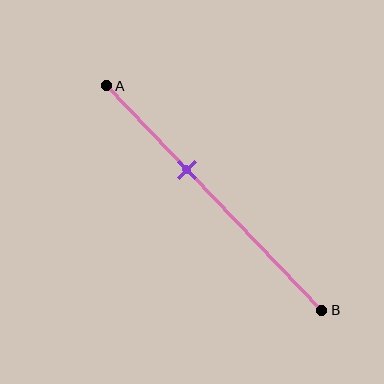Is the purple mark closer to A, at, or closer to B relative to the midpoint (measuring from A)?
The purple mark is closer to point A than the midpoint of segment AB.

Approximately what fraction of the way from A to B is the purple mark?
The purple mark is approximately 35% of the way from A to B.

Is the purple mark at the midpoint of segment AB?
No, the mark is at about 35% from A, not at the 50% midpoint.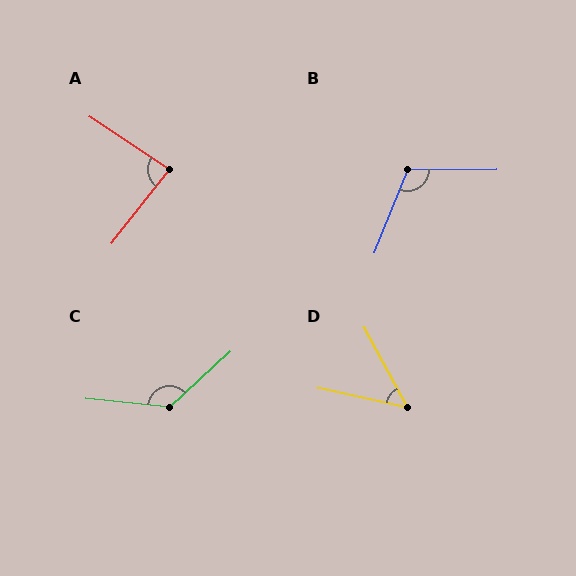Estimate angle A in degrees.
Approximately 85 degrees.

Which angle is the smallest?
D, at approximately 49 degrees.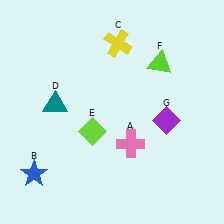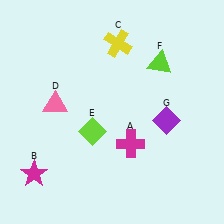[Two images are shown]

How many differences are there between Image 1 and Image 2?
There are 3 differences between the two images.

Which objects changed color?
A changed from pink to magenta. B changed from blue to magenta. D changed from teal to pink.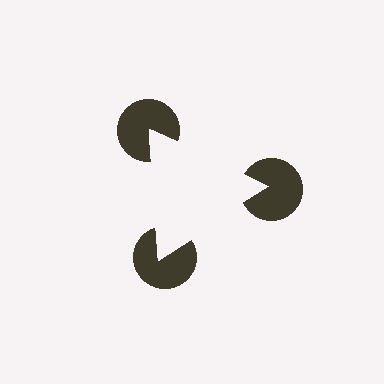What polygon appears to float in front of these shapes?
An illusory triangle — its edges are inferred from the aligned wedge cuts in the pac-man discs, not physically drawn.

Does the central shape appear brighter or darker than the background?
It typically appears slightly brighter than the background, even though no actual brightness change is drawn.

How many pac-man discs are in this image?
There are 3 — one at each vertex of the illusory triangle.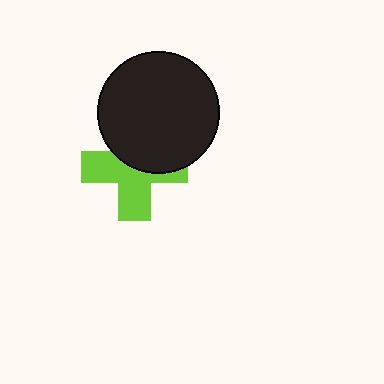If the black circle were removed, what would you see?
You would see the complete lime cross.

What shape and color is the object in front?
The object in front is a black circle.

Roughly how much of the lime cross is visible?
About half of it is visible (roughly 56%).